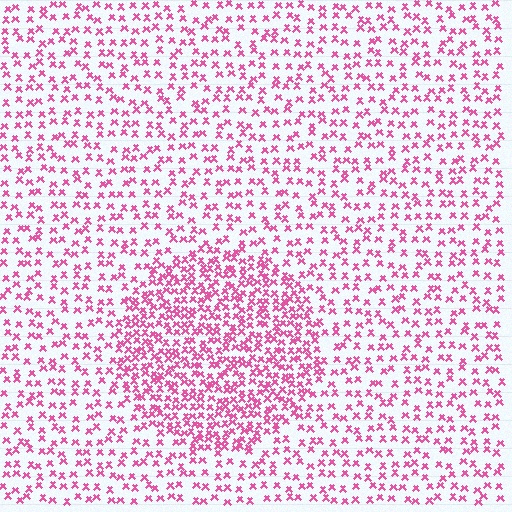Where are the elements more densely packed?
The elements are more densely packed inside the circle boundary.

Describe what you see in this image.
The image contains small pink elements arranged at two different densities. A circle-shaped region is visible where the elements are more densely packed than the surrounding area.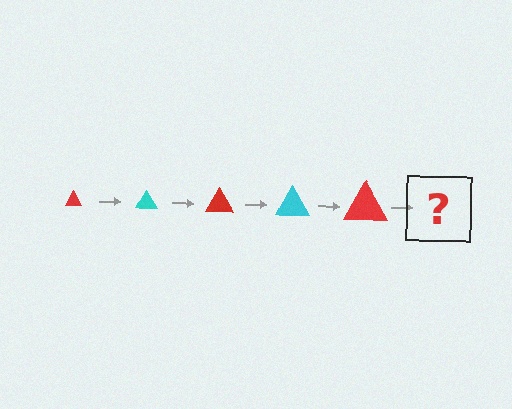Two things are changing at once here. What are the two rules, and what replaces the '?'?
The two rules are that the triangle grows larger each step and the color cycles through red and cyan. The '?' should be a cyan triangle, larger than the previous one.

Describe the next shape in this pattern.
It should be a cyan triangle, larger than the previous one.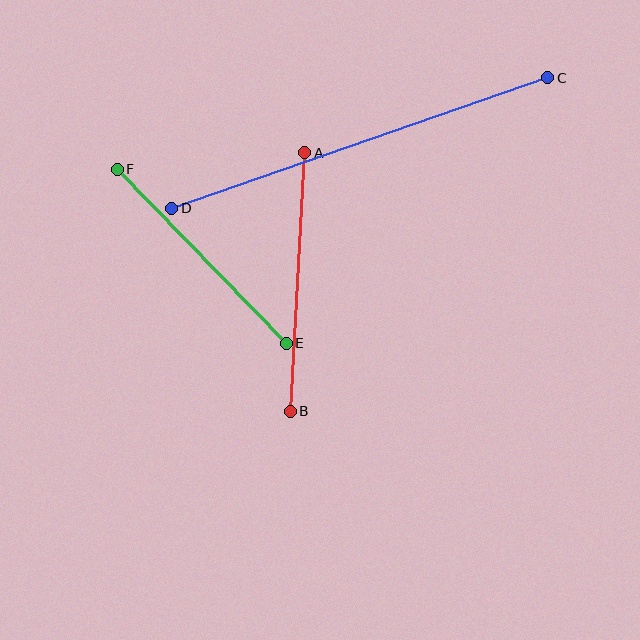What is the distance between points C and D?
The distance is approximately 398 pixels.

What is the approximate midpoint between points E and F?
The midpoint is at approximately (202, 256) pixels.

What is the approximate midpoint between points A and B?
The midpoint is at approximately (297, 282) pixels.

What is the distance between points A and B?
The distance is approximately 259 pixels.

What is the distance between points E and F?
The distance is approximately 243 pixels.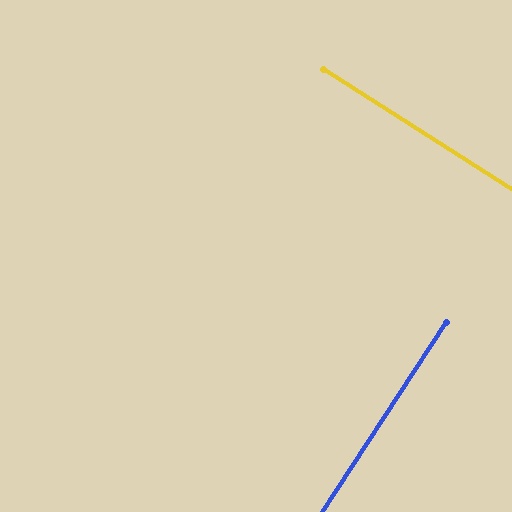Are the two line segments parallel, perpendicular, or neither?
Perpendicular — they meet at approximately 89°.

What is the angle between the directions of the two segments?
Approximately 89 degrees.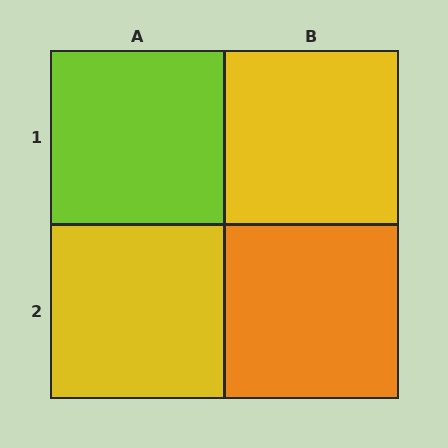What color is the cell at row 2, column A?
Yellow.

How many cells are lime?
1 cell is lime.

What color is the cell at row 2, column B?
Orange.